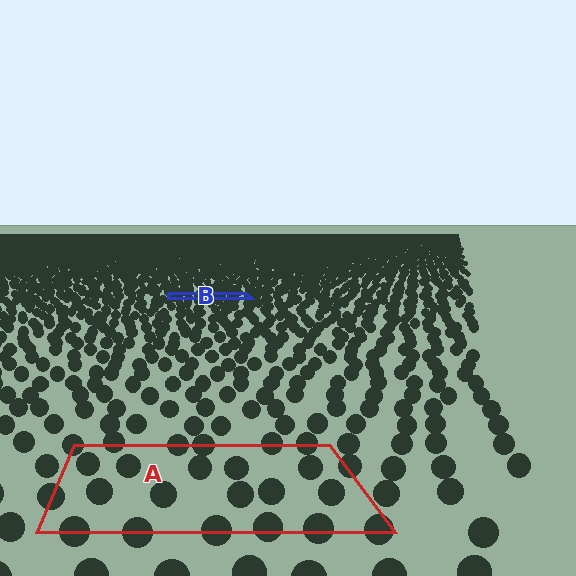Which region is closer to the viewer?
Region A is closer. The texture elements there are larger and more spread out.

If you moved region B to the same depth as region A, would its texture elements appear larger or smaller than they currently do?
They would appear larger. At a closer depth, the same texture elements are projected at a bigger on-screen size.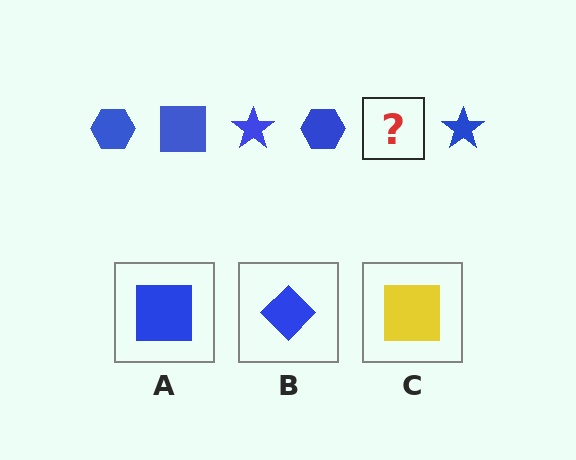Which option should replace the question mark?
Option A.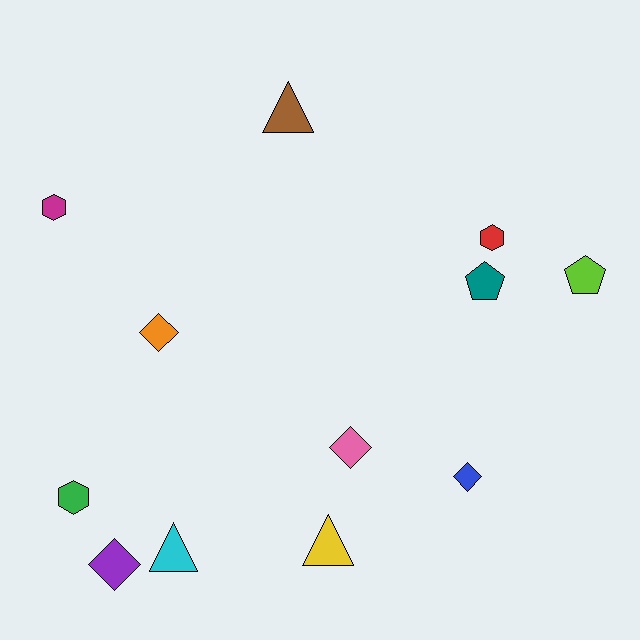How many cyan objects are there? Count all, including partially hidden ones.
There is 1 cyan object.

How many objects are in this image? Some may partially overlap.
There are 12 objects.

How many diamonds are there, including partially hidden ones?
There are 4 diamonds.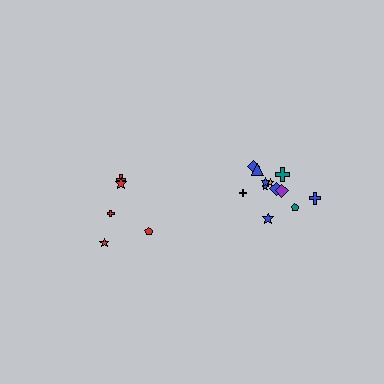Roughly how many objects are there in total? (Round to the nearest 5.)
Roughly 15 objects in total.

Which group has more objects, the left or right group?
The right group.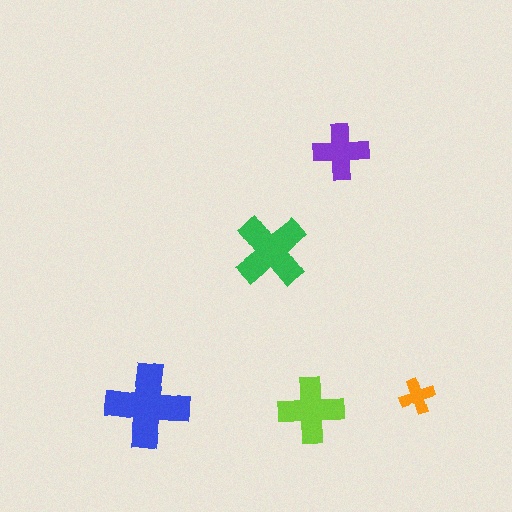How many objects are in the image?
There are 5 objects in the image.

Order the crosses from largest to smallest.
the blue one, the green one, the lime one, the purple one, the orange one.